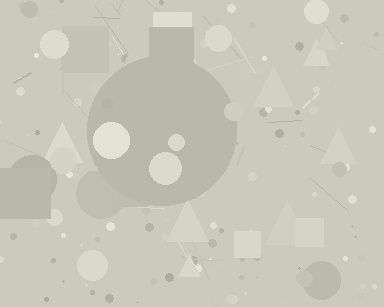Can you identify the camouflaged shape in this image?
The camouflaged shape is a circle.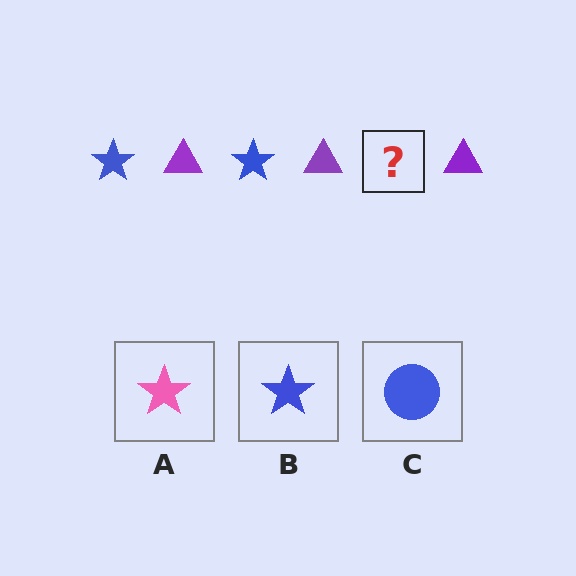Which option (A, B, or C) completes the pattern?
B.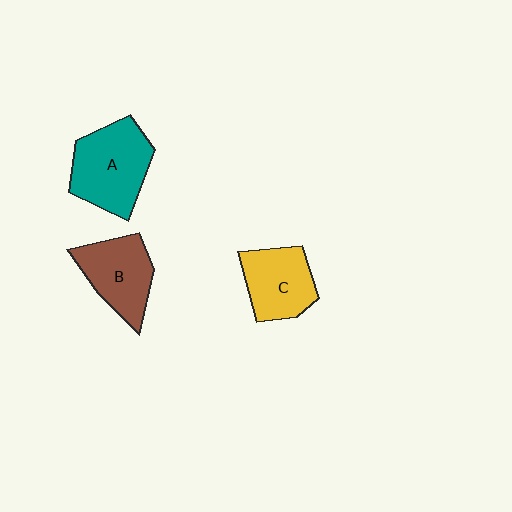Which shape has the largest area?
Shape A (teal).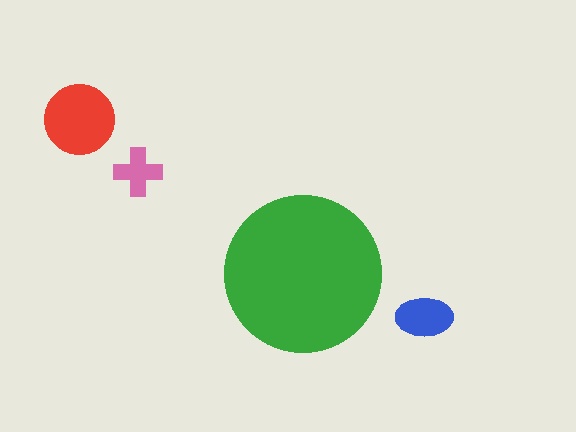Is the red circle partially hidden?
No, the red circle is fully visible.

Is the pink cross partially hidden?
No, the pink cross is fully visible.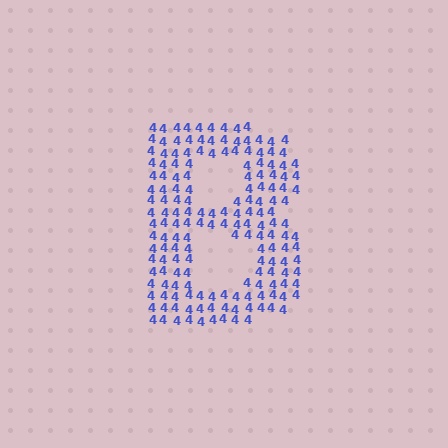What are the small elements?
The small elements are digit 4's.